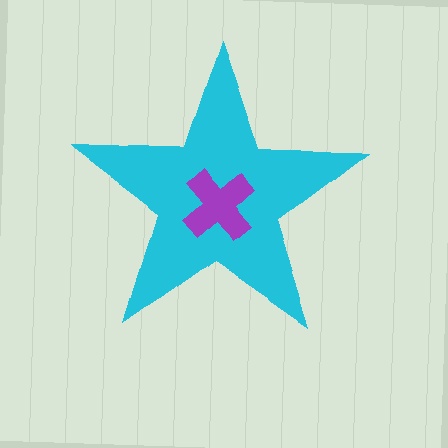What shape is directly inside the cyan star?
The purple cross.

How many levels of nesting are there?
2.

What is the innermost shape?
The purple cross.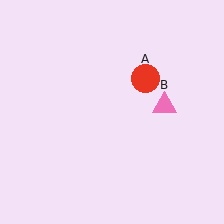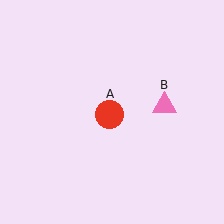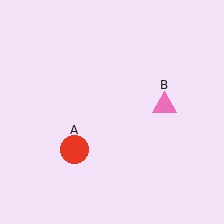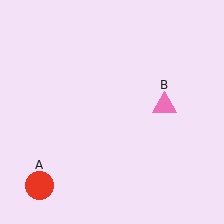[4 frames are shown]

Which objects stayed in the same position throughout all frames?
Pink triangle (object B) remained stationary.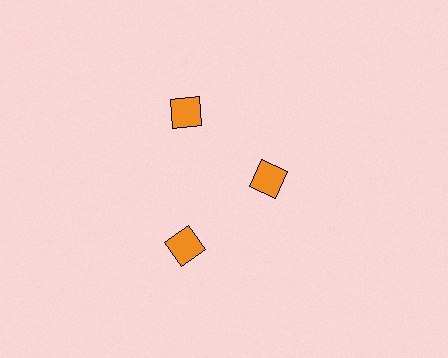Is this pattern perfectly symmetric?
No. The 3 orange diamonds are arranged in a ring, but one element near the 3 o'clock position is pulled inward toward the center, breaking the 3-fold rotational symmetry.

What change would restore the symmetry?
The symmetry would be restored by moving it outward, back onto the ring so that all 3 diamonds sit at equal angles and equal distance from the center.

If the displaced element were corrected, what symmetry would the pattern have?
It would have 3-fold rotational symmetry — the pattern would map onto itself every 120 degrees.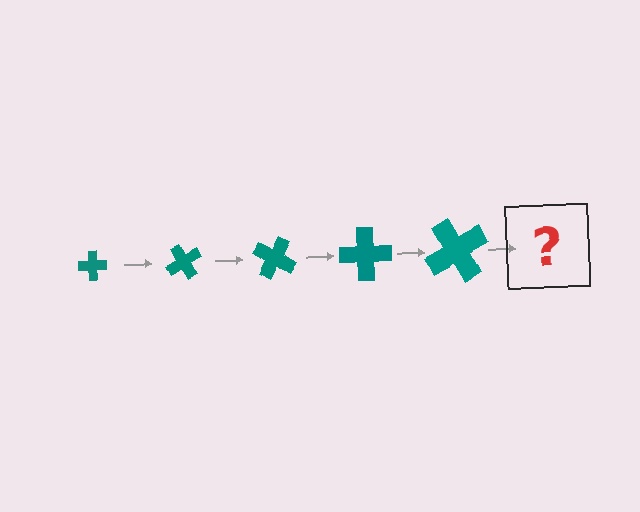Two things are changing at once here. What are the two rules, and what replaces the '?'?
The two rules are that the cross grows larger each step and it rotates 60 degrees each step. The '?' should be a cross, larger than the previous one and rotated 300 degrees from the start.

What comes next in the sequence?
The next element should be a cross, larger than the previous one and rotated 300 degrees from the start.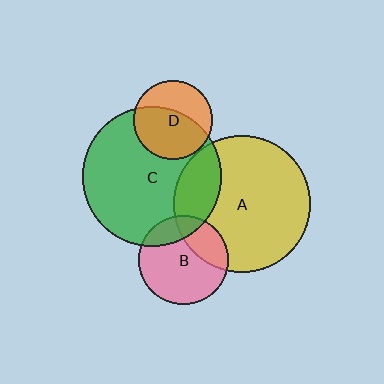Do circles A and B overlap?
Yes.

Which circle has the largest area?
Circle C (green).